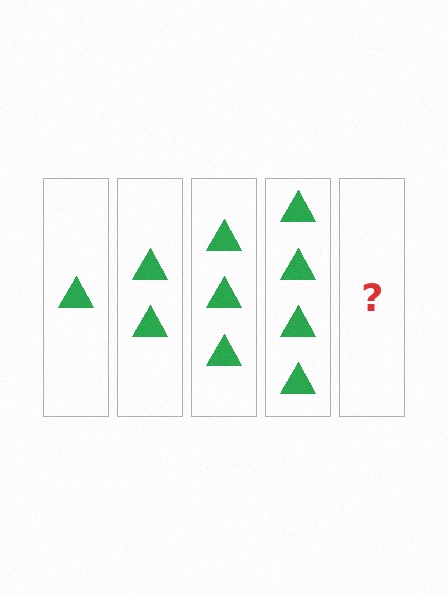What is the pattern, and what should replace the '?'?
The pattern is that each step adds one more triangle. The '?' should be 5 triangles.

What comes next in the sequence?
The next element should be 5 triangles.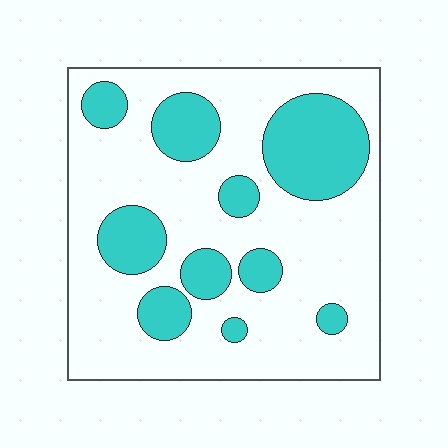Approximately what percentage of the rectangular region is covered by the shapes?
Approximately 30%.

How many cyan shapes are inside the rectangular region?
10.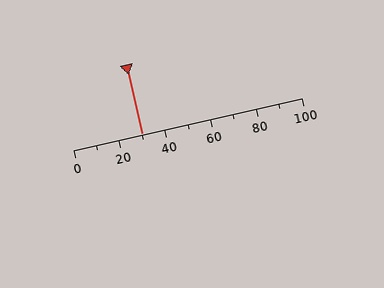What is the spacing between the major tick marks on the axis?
The major ticks are spaced 20 apart.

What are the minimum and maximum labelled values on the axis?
The axis runs from 0 to 100.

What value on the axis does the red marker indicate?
The marker indicates approximately 30.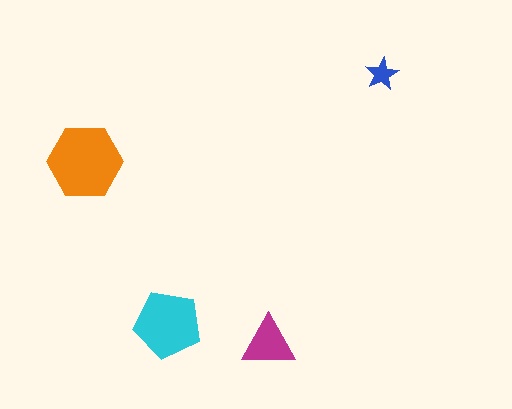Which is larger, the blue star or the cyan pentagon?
The cyan pentagon.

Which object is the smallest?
The blue star.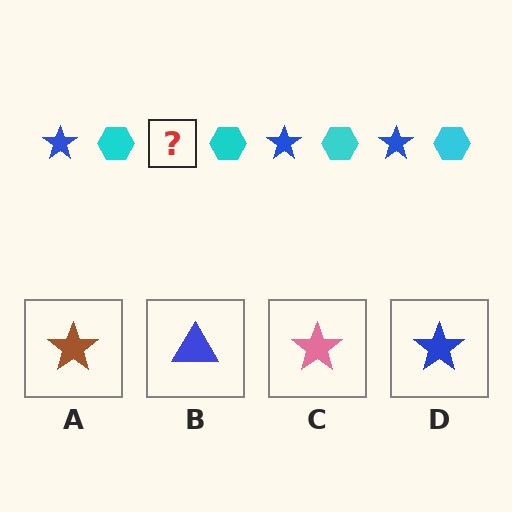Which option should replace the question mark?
Option D.